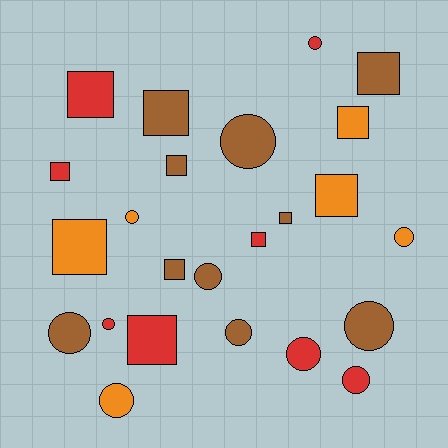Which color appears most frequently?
Brown, with 10 objects.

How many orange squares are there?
There are 3 orange squares.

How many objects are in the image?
There are 24 objects.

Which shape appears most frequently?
Circle, with 12 objects.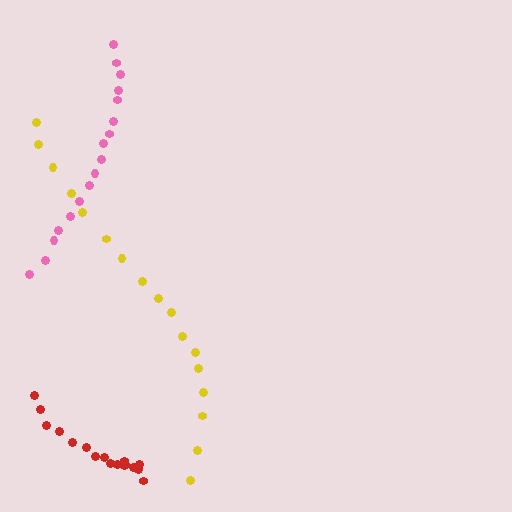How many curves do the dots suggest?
There are 3 distinct paths.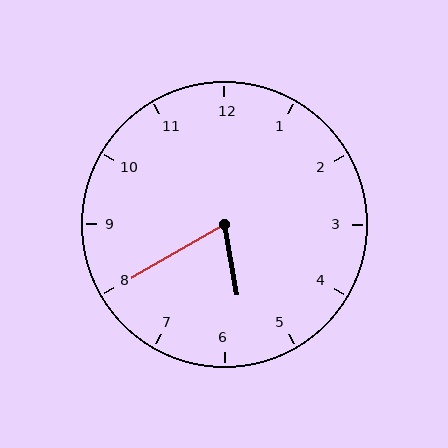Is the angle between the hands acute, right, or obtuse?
It is acute.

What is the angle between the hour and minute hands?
Approximately 70 degrees.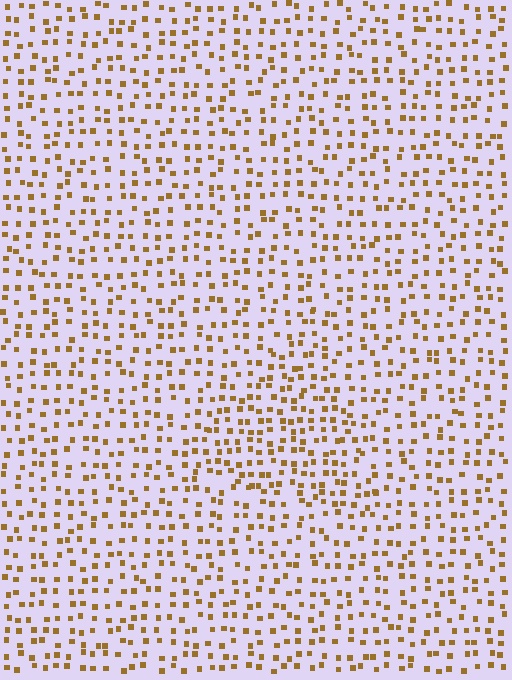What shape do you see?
I see a triangle.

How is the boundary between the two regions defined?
The boundary is defined by a change in element density (approximately 1.4x ratio). All elements are the same color, size, and shape.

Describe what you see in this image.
The image contains small brown elements arranged at two different densities. A triangle-shaped region is visible where the elements are more densely packed than the surrounding area.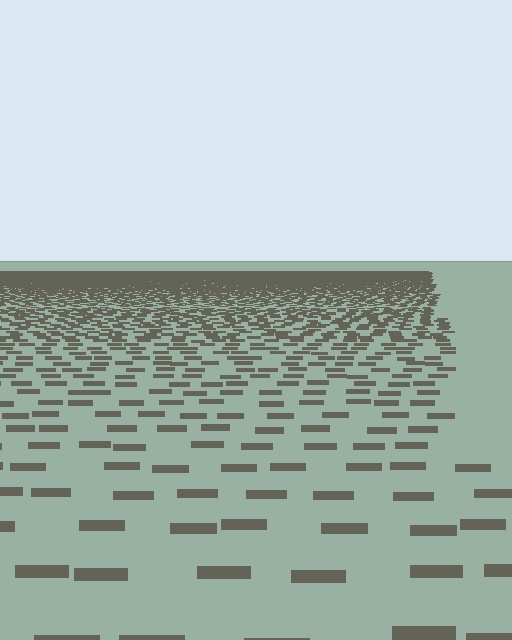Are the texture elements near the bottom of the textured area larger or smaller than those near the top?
Larger. Near the bottom, elements are closer to the viewer and appear at a bigger on-screen size.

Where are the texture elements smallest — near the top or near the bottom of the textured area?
Near the top.